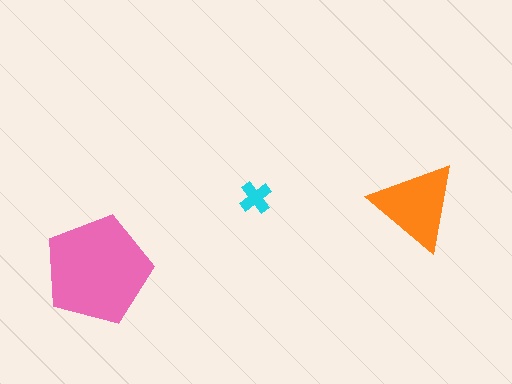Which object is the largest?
The pink pentagon.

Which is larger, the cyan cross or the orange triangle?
The orange triangle.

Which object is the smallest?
The cyan cross.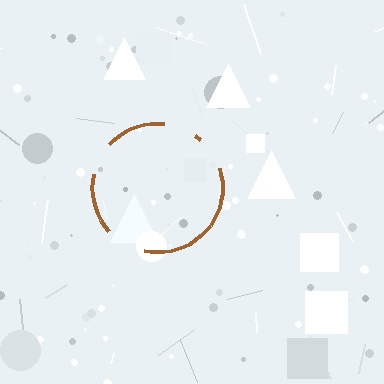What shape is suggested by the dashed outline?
The dashed outline suggests a circle.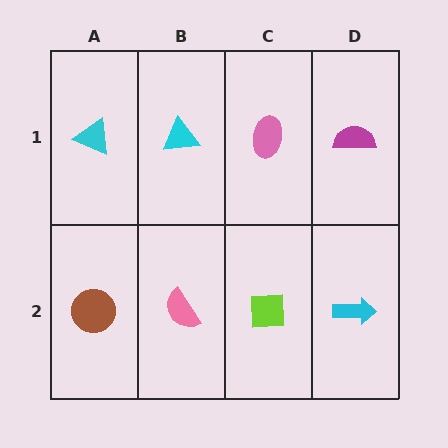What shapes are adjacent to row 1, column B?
A pink semicircle (row 2, column B), a cyan triangle (row 1, column A), a pink ellipse (row 1, column C).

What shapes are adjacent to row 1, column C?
A lime square (row 2, column C), a cyan triangle (row 1, column B), a magenta semicircle (row 1, column D).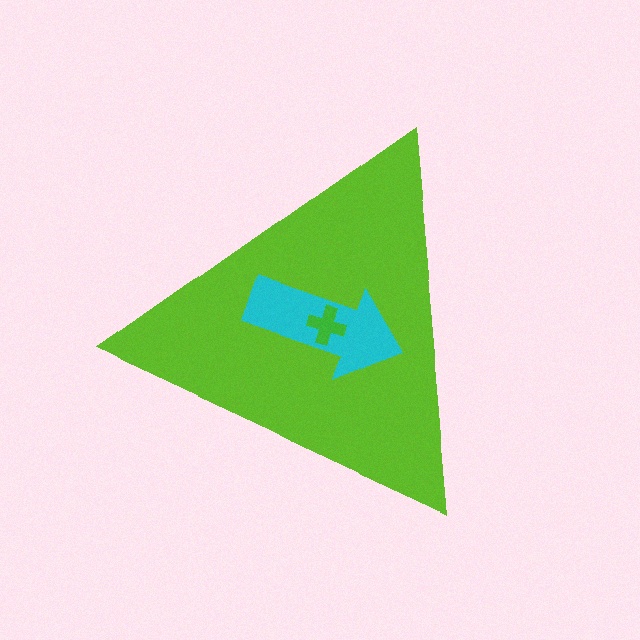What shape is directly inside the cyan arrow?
The green cross.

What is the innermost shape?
The green cross.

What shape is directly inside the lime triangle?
The cyan arrow.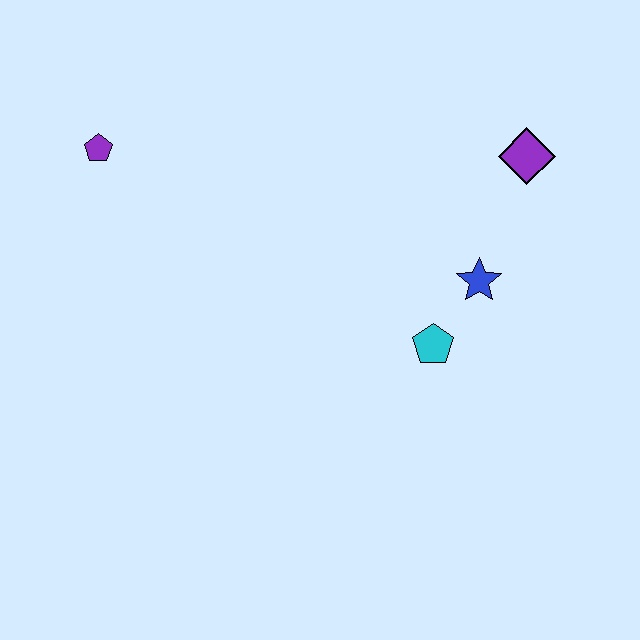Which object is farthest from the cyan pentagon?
The purple pentagon is farthest from the cyan pentagon.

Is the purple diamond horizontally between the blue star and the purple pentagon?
No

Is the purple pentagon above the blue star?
Yes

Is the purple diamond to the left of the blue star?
No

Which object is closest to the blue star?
The cyan pentagon is closest to the blue star.